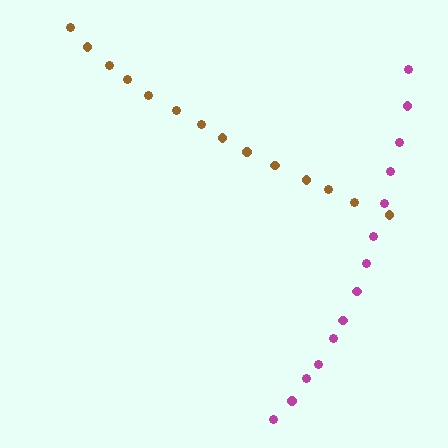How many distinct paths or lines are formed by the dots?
There are 2 distinct paths.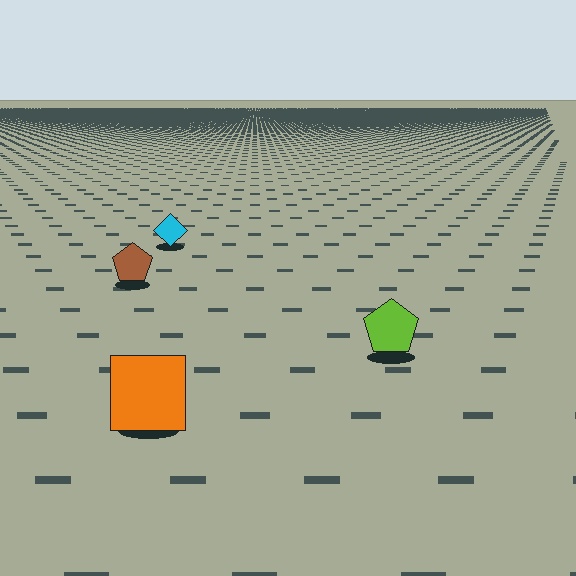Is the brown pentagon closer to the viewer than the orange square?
No. The orange square is closer — you can tell from the texture gradient: the ground texture is coarser near it.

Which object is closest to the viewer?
The orange square is closest. The texture marks near it are larger and more spread out.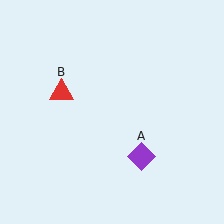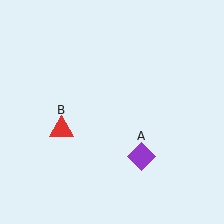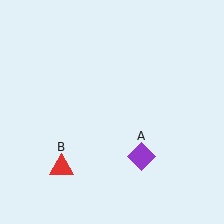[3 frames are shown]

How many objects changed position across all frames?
1 object changed position: red triangle (object B).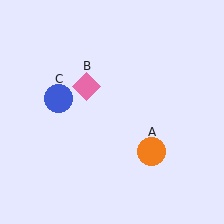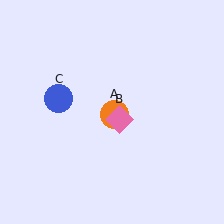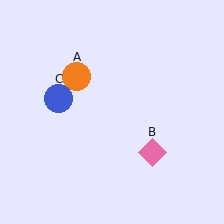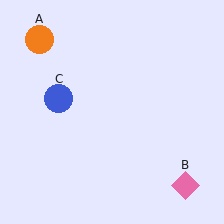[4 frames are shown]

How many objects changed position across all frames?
2 objects changed position: orange circle (object A), pink diamond (object B).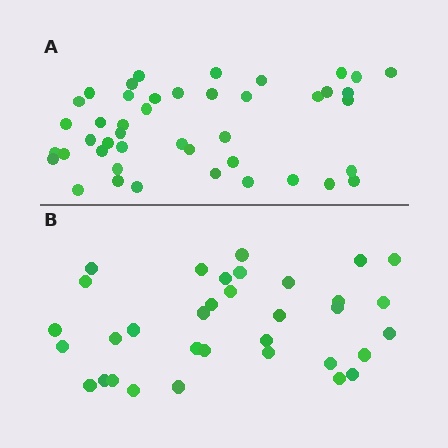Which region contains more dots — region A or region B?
Region A (the top region) has more dots.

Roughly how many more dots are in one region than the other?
Region A has roughly 10 or so more dots than region B.